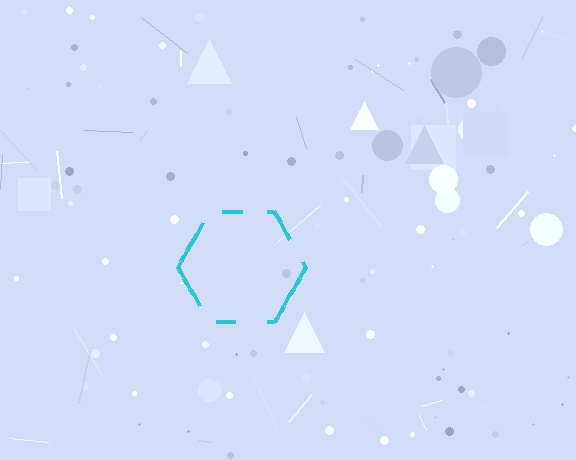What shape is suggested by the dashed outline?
The dashed outline suggests a hexagon.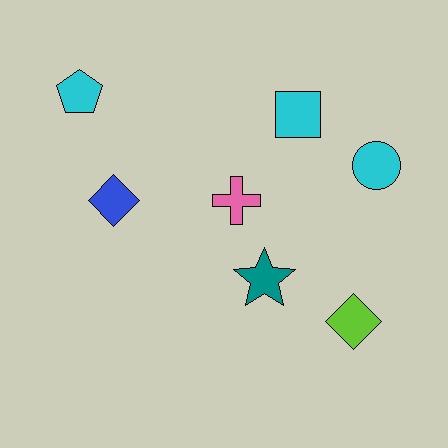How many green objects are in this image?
There are no green objects.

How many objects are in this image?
There are 7 objects.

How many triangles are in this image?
There are no triangles.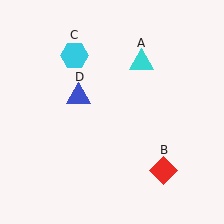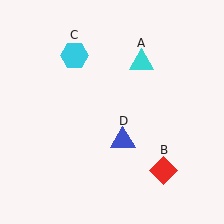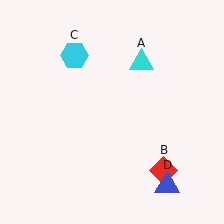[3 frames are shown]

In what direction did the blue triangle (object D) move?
The blue triangle (object D) moved down and to the right.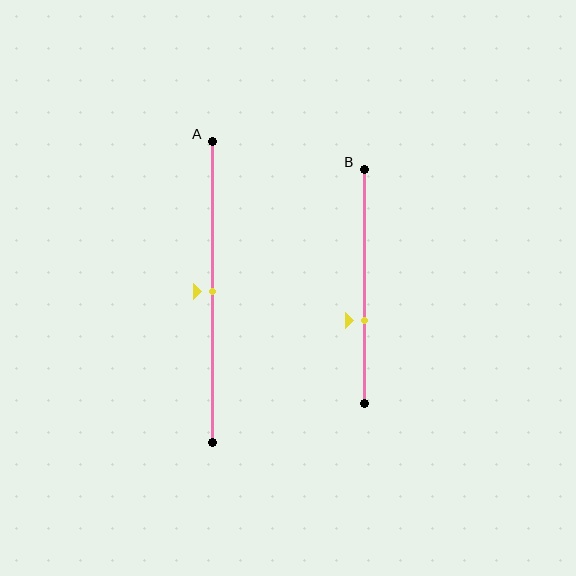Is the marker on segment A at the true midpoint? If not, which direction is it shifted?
Yes, the marker on segment A is at the true midpoint.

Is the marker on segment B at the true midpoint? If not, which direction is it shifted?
No, the marker on segment B is shifted downward by about 14% of the segment length.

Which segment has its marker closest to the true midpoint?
Segment A has its marker closest to the true midpoint.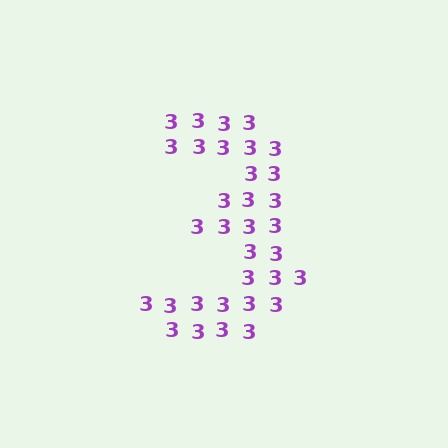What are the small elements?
The small elements are digit 3's.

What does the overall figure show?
The overall figure shows the digit 3.